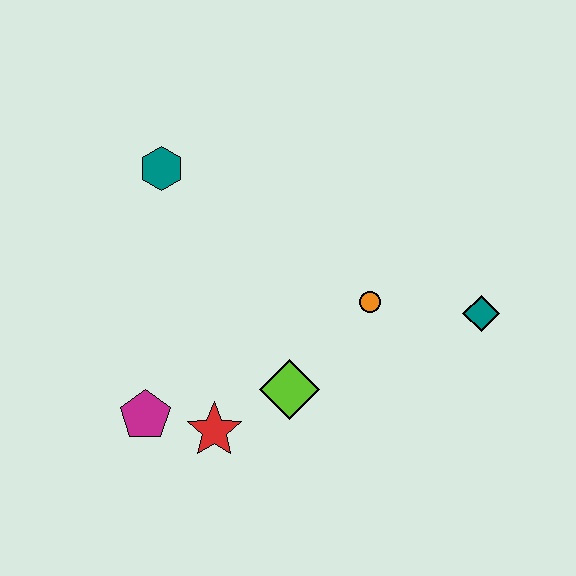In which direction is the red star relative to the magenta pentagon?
The red star is to the right of the magenta pentagon.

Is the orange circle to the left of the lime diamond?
No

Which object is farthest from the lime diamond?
The teal hexagon is farthest from the lime diamond.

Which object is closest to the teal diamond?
The orange circle is closest to the teal diamond.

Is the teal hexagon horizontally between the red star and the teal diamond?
No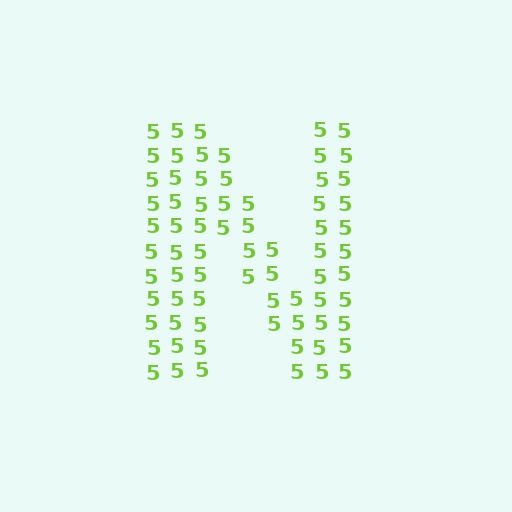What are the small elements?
The small elements are digit 5's.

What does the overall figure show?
The overall figure shows the letter N.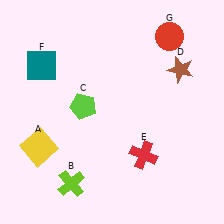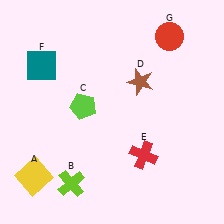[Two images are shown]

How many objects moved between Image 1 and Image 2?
2 objects moved between the two images.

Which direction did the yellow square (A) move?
The yellow square (A) moved down.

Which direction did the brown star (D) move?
The brown star (D) moved left.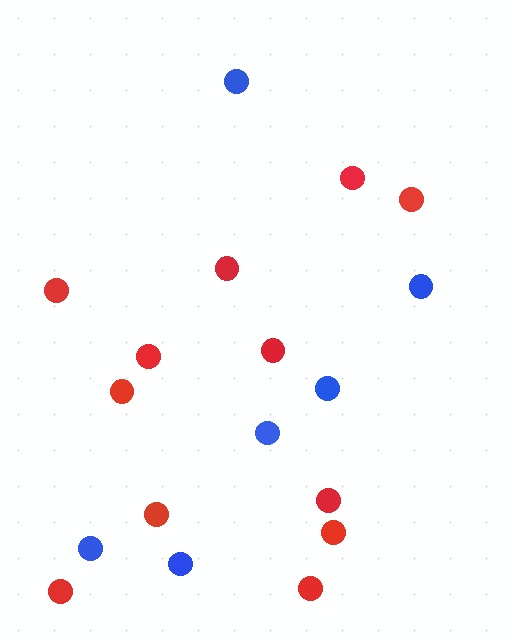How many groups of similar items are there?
There are 2 groups: one group of blue circles (6) and one group of red circles (12).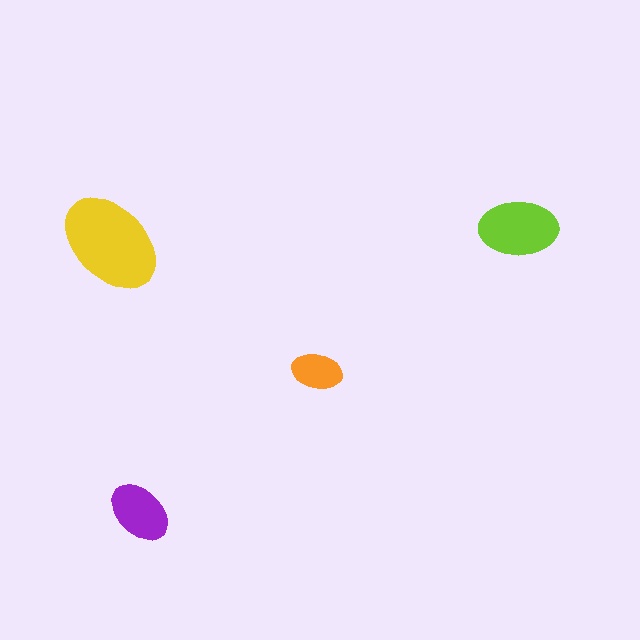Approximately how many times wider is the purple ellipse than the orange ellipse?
About 1.5 times wider.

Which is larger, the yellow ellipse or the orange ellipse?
The yellow one.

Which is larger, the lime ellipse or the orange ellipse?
The lime one.